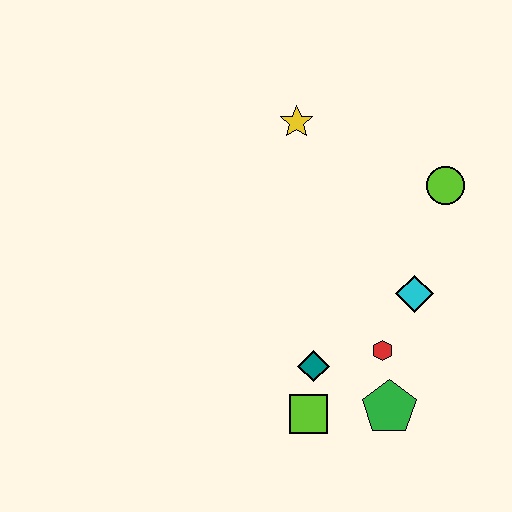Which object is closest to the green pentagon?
The red hexagon is closest to the green pentagon.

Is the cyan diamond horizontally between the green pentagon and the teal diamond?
No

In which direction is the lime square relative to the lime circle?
The lime square is below the lime circle.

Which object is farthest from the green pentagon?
The yellow star is farthest from the green pentagon.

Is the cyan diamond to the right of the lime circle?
No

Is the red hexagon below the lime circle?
Yes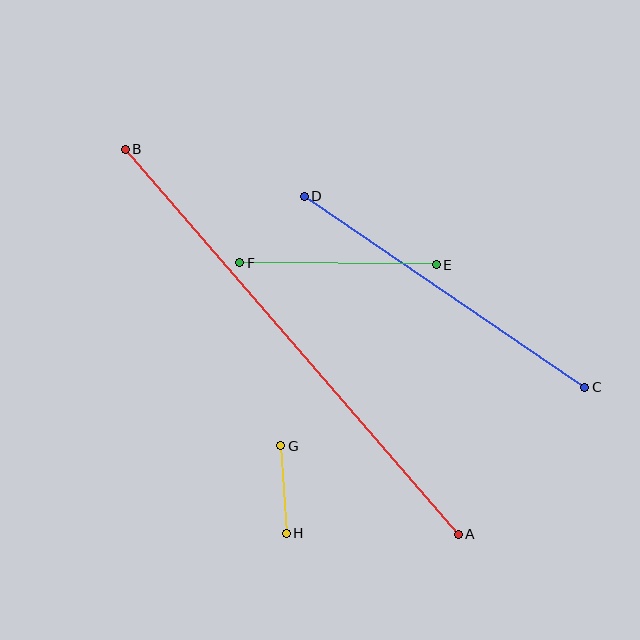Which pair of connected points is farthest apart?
Points A and B are farthest apart.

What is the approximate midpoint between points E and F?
The midpoint is at approximately (338, 264) pixels.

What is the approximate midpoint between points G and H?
The midpoint is at approximately (284, 490) pixels.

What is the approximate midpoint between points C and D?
The midpoint is at approximately (444, 292) pixels.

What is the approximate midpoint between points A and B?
The midpoint is at approximately (292, 342) pixels.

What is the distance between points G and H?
The distance is approximately 88 pixels.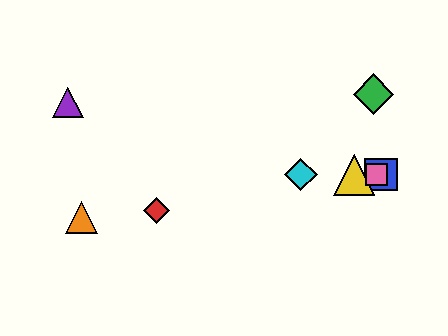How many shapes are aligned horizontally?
4 shapes (the blue square, the yellow triangle, the cyan diamond, the pink square) are aligned horizontally.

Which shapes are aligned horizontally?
The blue square, the yellow triangle, the cyan diamond, the pink square are aligned horizontally.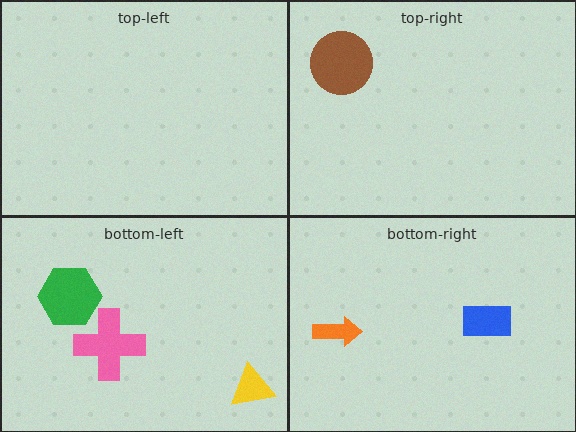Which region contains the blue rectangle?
The bottom-right region.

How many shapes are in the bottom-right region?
2.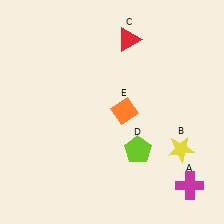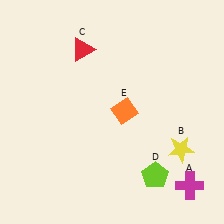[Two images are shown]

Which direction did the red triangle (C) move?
The red triangle (C) moved left.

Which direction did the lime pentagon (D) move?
The lime pentagon (D) moved down.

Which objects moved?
The objects that moved are: the red triangle (C), the lime pentagon (D).